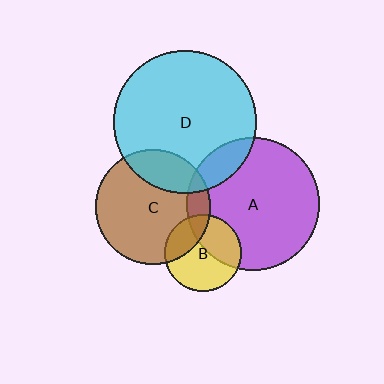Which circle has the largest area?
Circle D (cyan).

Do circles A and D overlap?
Yes.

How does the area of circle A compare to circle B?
Approximately 3.0 times.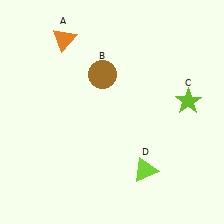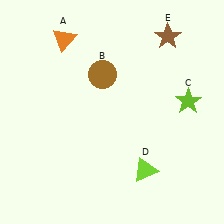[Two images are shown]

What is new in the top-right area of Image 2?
A brown star (E) was added in the top-right area of Image 2.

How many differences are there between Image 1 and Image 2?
There is 1 difference between the two images.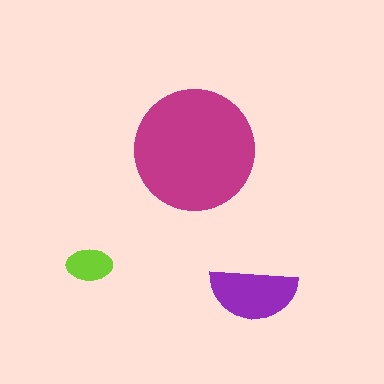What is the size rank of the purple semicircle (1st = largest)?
2nd.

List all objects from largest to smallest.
The magenta circle, the purple semicircle, the lime ellipse.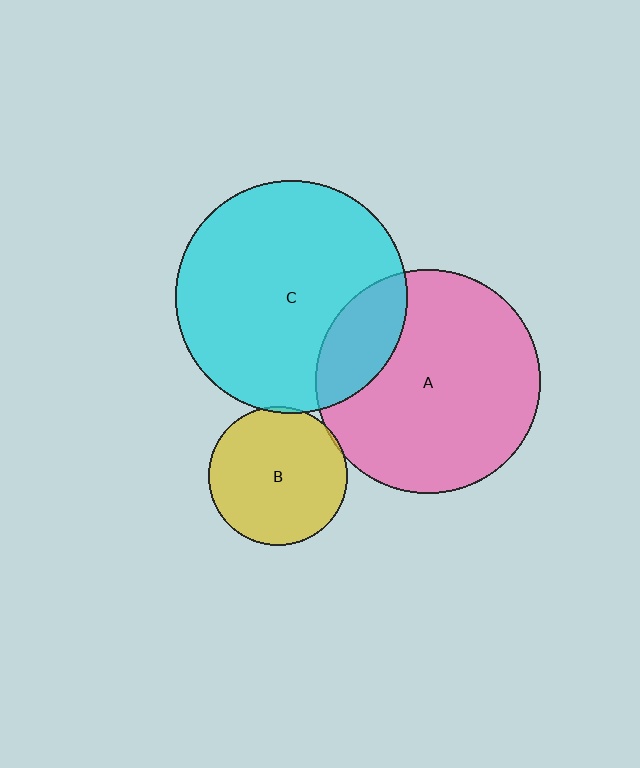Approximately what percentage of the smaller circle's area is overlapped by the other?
Approximately 5%.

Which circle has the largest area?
Circle C (cyan).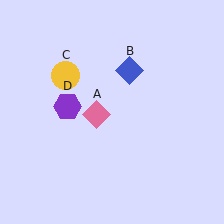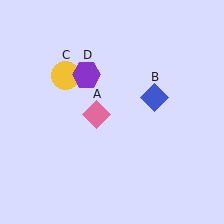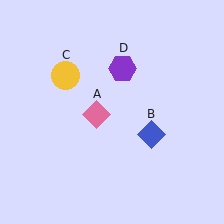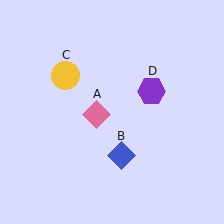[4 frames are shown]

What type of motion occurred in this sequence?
The blue diamond (object B), purple hexagon (object D) rotated clockwise around the center of the scene.